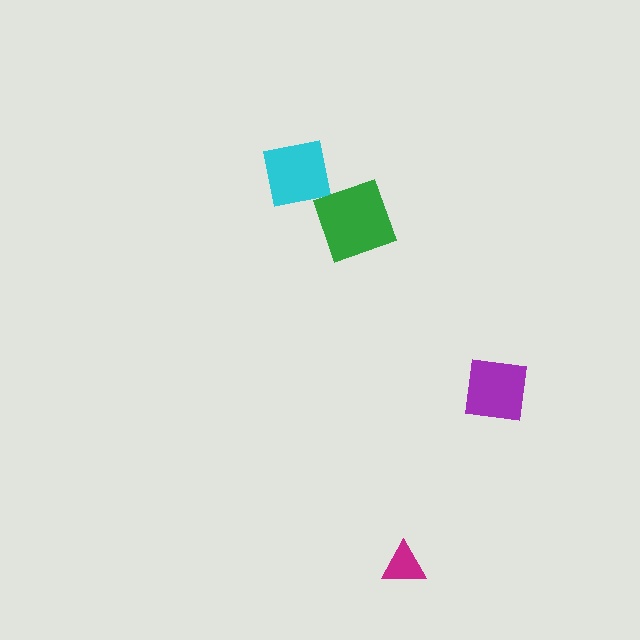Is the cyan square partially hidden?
Yes, it is partially covered by another shape.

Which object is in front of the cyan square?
The green diamond is in front of the cyan square.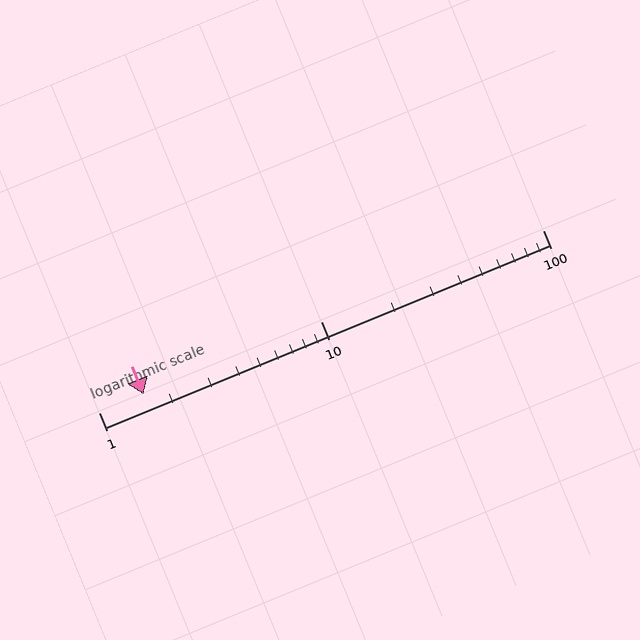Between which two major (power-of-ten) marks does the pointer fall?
The pointer is between 1 and 10.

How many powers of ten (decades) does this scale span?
The scale spans 2 decades, from 1 to 100.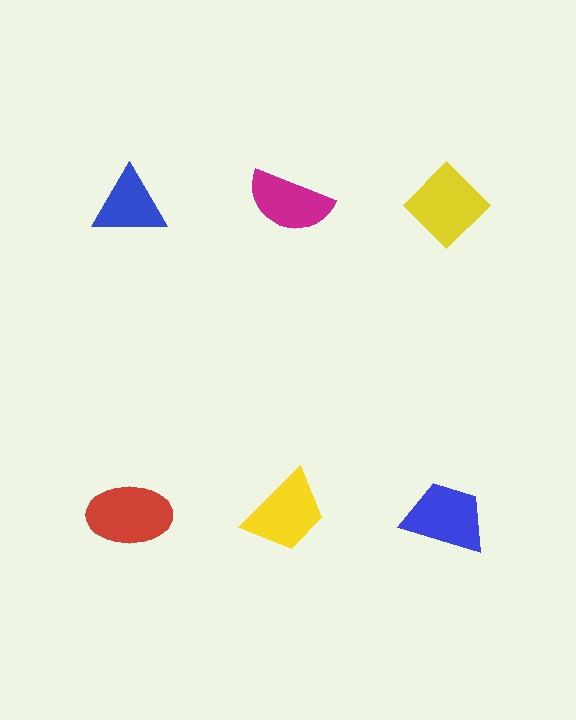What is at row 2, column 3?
A blue trapezoid.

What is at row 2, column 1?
A red ellipse.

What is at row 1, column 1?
A blue triangle.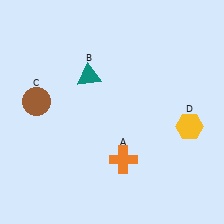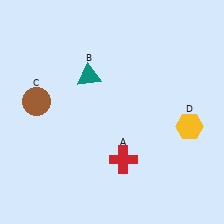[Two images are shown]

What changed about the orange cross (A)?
In Image 1, A is orange. In Image 2, it changed to red.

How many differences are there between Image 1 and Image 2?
There is 1 difference between the two images.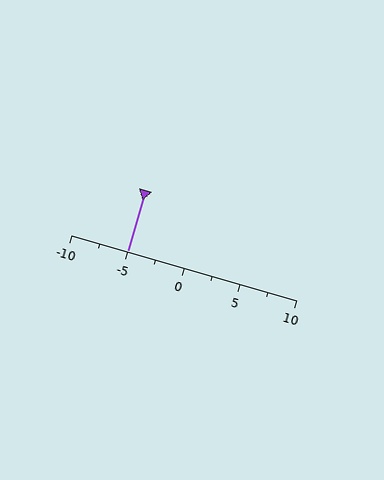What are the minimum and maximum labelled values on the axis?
The axis runs from -10 to 10.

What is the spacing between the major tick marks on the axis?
The major ticks are spaced 5 apart.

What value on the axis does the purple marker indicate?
The marker indicates approximately -5.